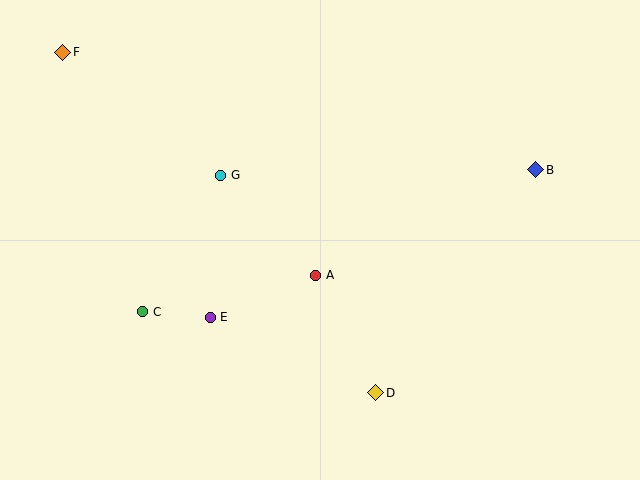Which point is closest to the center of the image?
Point A at (316, 275) is closest to the center.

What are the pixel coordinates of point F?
Point F is at (63, 52).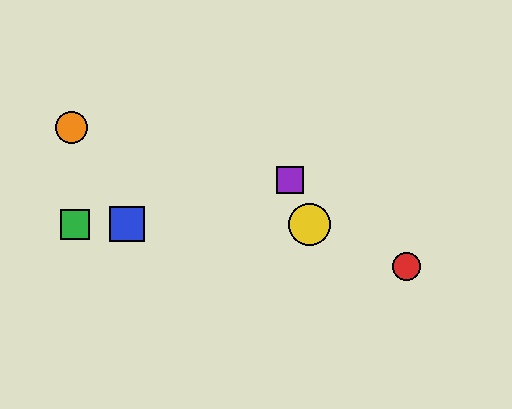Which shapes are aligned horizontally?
The blue square, the green square, the yellow circle are aligned horizontally.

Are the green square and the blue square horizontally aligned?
Yes, both are at y≈224.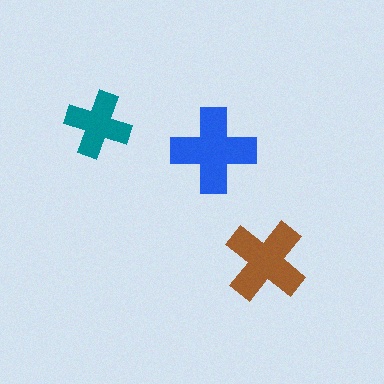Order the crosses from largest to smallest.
the blue one, the brown one, the teal one.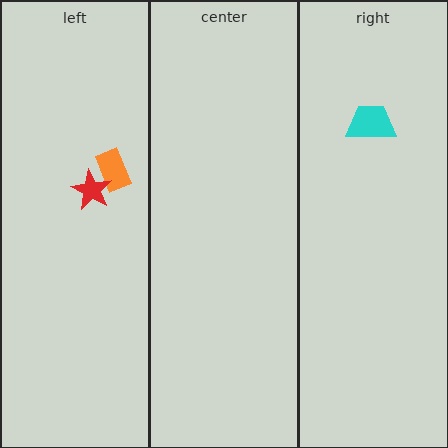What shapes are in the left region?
The orange rectangle, the red star.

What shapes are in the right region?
The cyan trapezoid.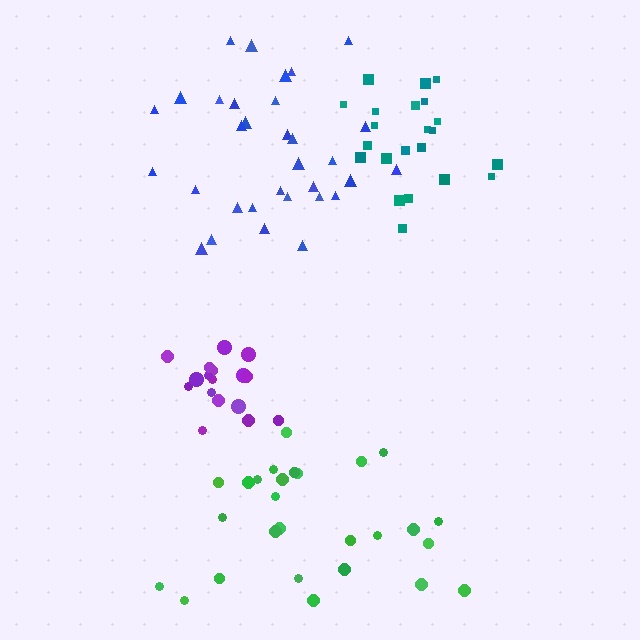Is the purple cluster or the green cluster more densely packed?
Purple.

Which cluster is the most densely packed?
Purple.